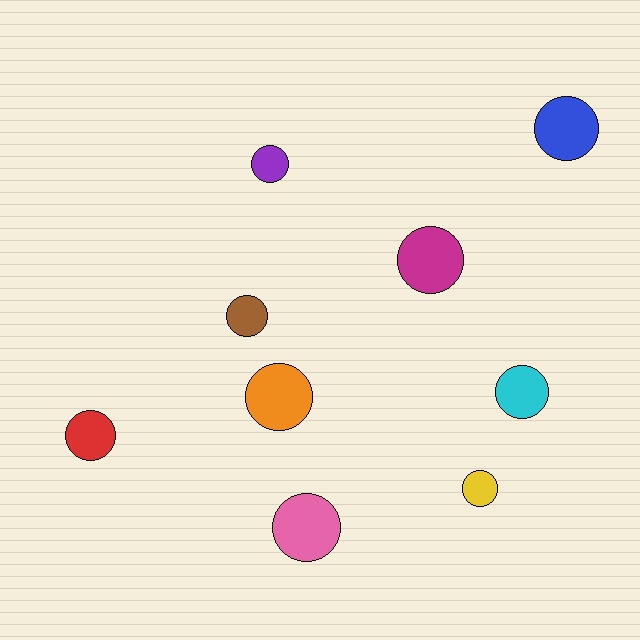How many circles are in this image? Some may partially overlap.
There are 9 circles.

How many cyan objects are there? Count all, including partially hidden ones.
There is 1 cyan object.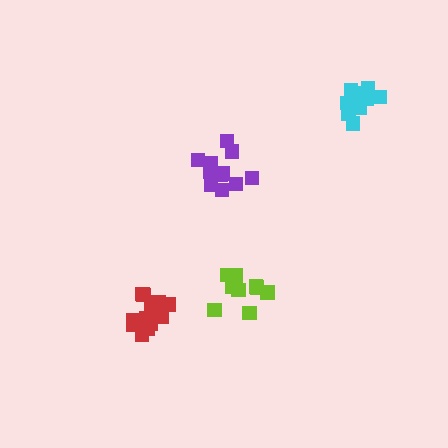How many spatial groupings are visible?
There are 4 spatial groupings.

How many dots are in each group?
Group 1: 10 dots, Group 2: 10 dots, Group 3: 16 dots, Group 4: 12 dots (48 total).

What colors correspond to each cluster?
The clusters are colored: lime, cyan, red, purple.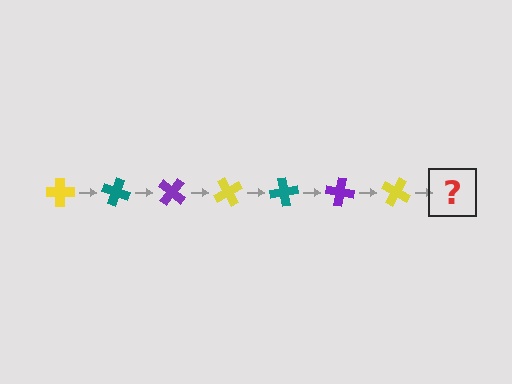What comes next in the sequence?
The next element should be a teal cross, rotated 140 degrees from the start.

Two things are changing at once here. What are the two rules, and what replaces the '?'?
The two rules are that it rotates 20 degrees each step and the color cycles through yellow, teal, and purple. The '?' should be a teal cross, rotated 140 degrees from the start.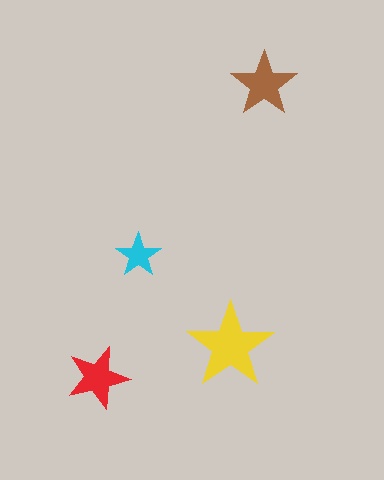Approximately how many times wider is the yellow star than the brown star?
About 1.5 times wider.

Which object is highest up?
The brown star is topmost.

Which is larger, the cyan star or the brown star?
The brown one.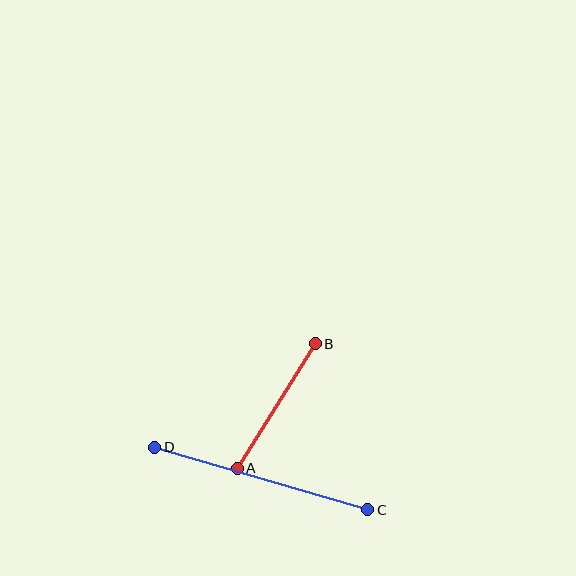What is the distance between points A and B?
The distance is approximately 147 pixels.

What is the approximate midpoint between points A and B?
The midpoint is at approximately (276, 406) pixels.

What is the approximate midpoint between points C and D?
The midpoint is at approximately (261, 478) pixels.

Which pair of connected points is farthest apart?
Points C and D are farthest apart.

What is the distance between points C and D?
The distance is approximately 222 pixels.